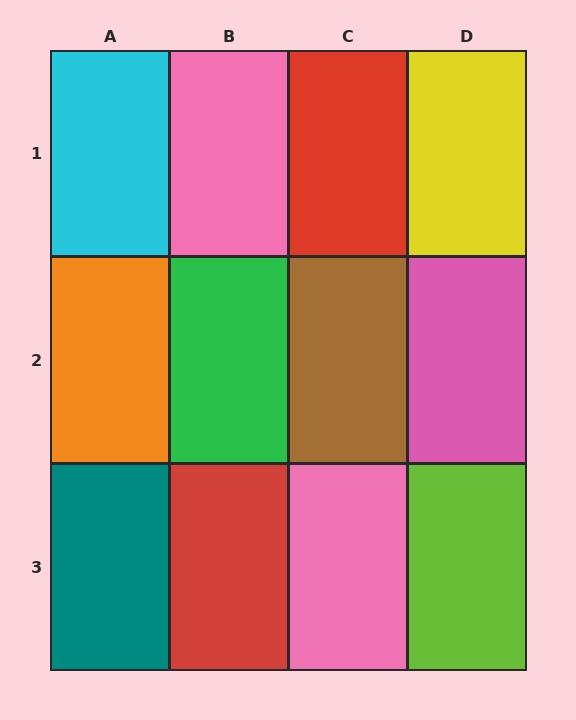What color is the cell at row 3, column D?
Lime.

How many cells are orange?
1 cell is orange.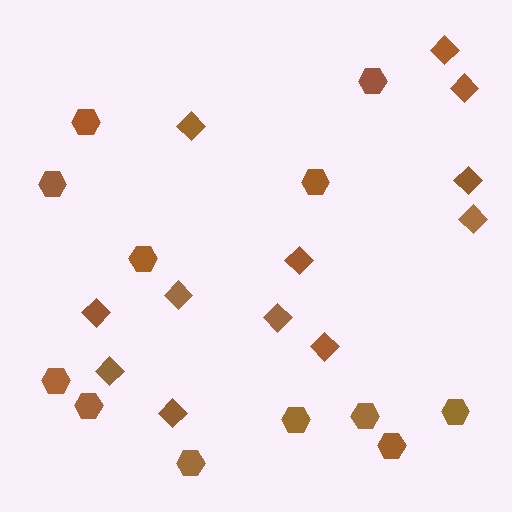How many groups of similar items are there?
There are 2 groups: one group of hexagons (12) and one group of diamonds (12).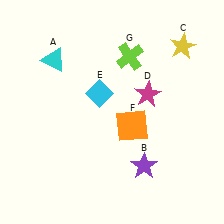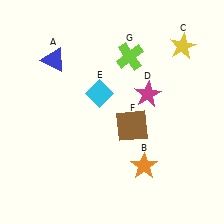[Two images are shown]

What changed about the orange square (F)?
In Image 1, F is orange. In Image 2, it changed to brown.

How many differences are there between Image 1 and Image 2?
There are 3 differences between the two images.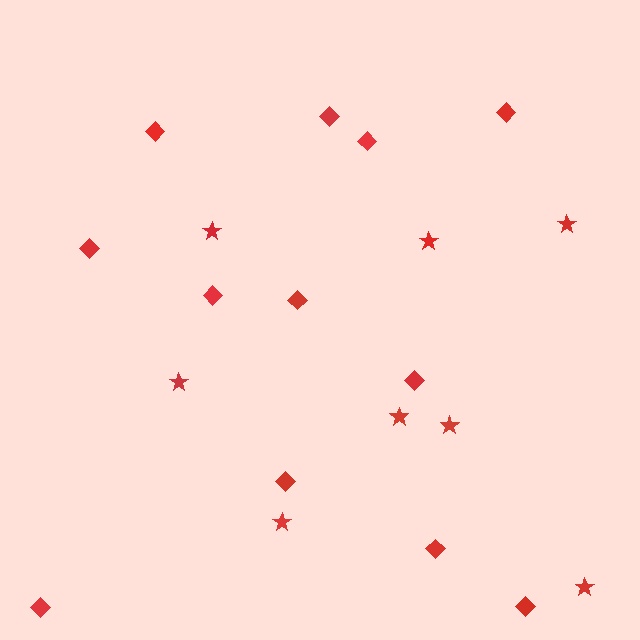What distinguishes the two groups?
There are 2 groups: one group of stars (8) and one group of diamonds (12).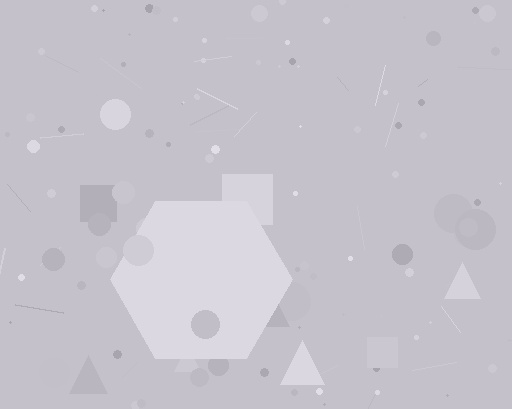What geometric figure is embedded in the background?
A hexagon is embedded in the background.